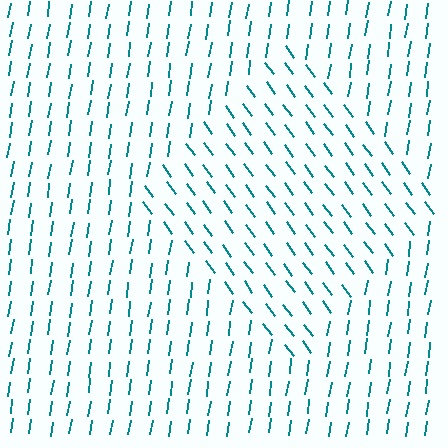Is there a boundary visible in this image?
Yes, there is a texture boundary formed by a change in line orientation.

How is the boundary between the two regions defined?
The boundary is defined purely by a change in line orientation (approximately 45 degrees difference). All lines are the same color and thickness.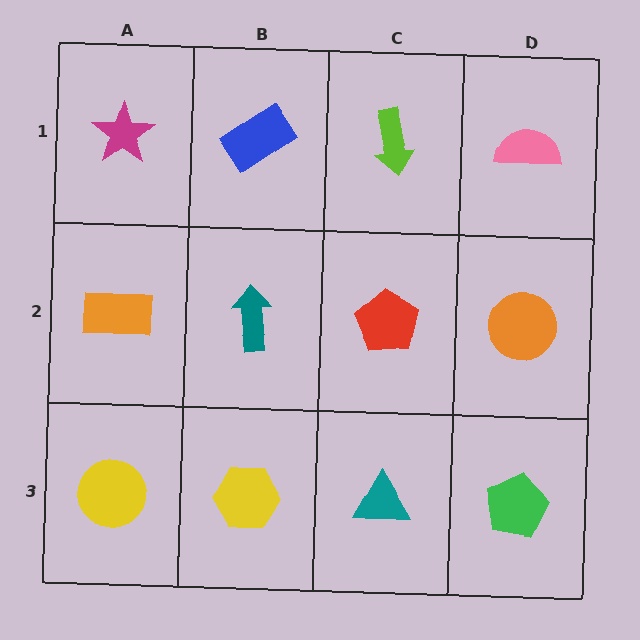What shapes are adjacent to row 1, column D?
An orange circle (row 2, column D), a lime arrow (row 1, column C).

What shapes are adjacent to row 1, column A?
An orange rectangle (row 2, column A), a blue rectangle (row 1, column B).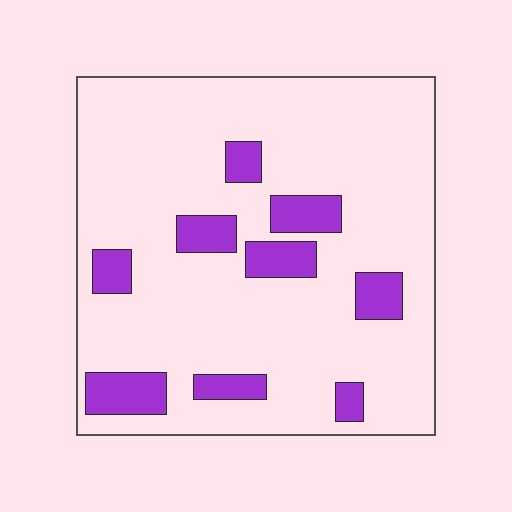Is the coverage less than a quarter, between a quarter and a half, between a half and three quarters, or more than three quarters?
Less than a quarter.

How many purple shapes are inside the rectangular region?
9.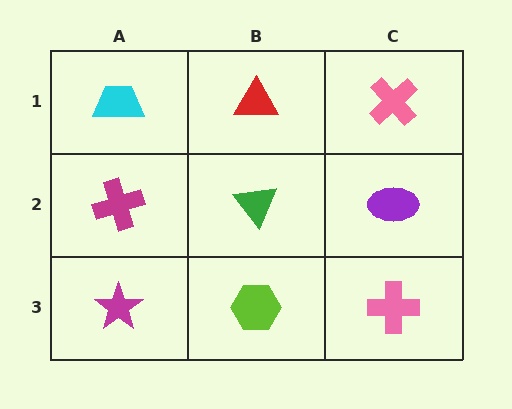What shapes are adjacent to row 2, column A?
A cyan trapezoid (row 1, column A), a magenta star (row 3, column A), a green triangle (row 2, column B).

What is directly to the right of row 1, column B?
A pink cross.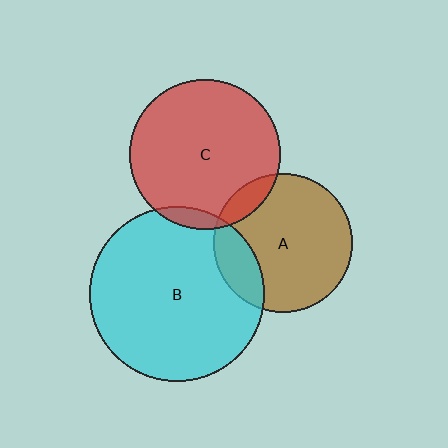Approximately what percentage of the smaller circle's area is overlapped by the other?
Approximately 20%.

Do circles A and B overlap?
Yes.